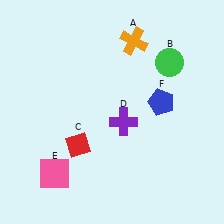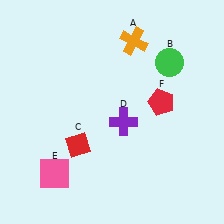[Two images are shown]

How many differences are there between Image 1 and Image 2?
There is 1 difference between the two images.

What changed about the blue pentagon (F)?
In Image 1, F is blue. In Image 2, it changed to red.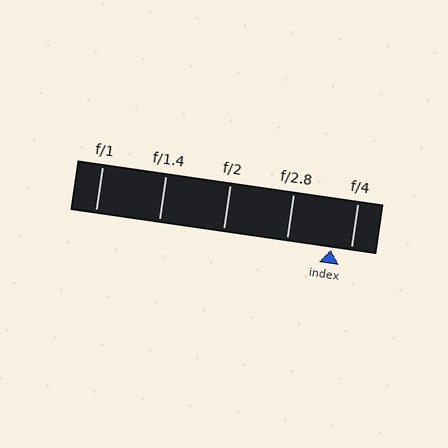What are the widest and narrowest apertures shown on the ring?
The widest aperture shown is f/1 and the narrowest is f/4.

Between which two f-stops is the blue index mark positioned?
The index mark is between f/2.8 and f/4.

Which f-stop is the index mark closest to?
The index mark is closest to f/4.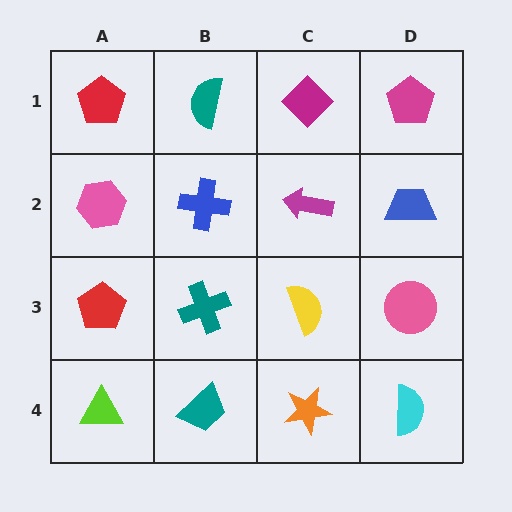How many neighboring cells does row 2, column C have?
4.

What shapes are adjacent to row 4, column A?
A red pentagon (row 3, column A), a teal trapezoid (row 4, column B).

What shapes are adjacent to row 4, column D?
A pink circle (row 3, column D), an orange star (row 4, column C).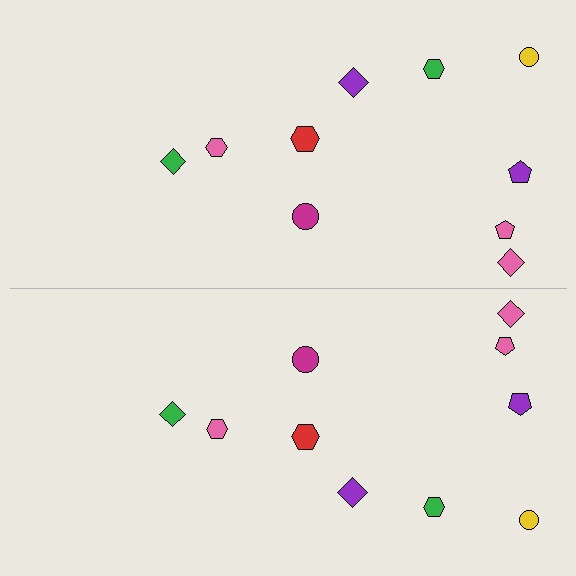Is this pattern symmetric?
Yes, this pattern has bilateral (reflection) symmetry.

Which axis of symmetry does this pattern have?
The pattern has a horizontal axis of symmetry running through the center of the image.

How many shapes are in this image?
There are 20 shapes in this image.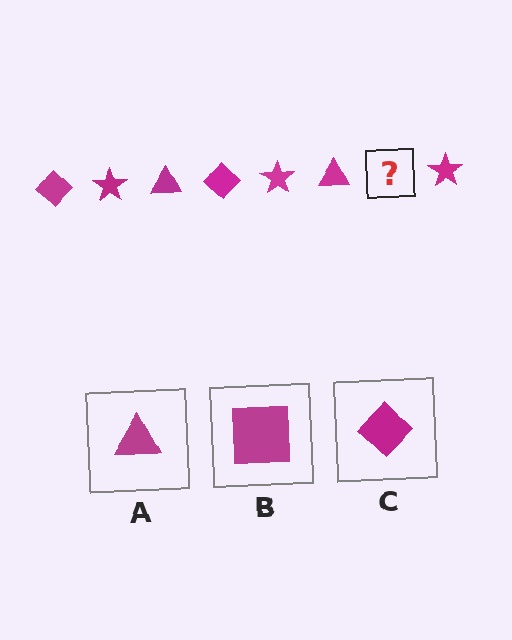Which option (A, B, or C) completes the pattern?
C.